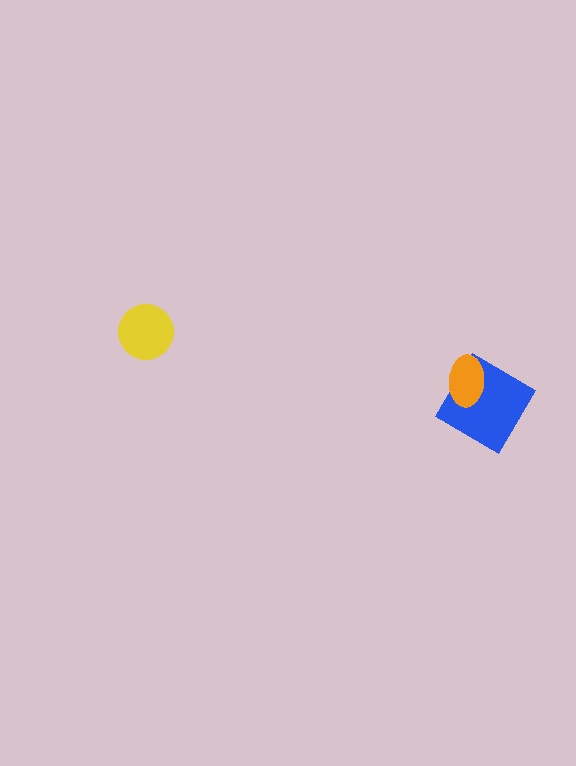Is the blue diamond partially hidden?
Yes, it is partially covered by another shape.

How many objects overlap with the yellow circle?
0 objects overlap with the yellow circle.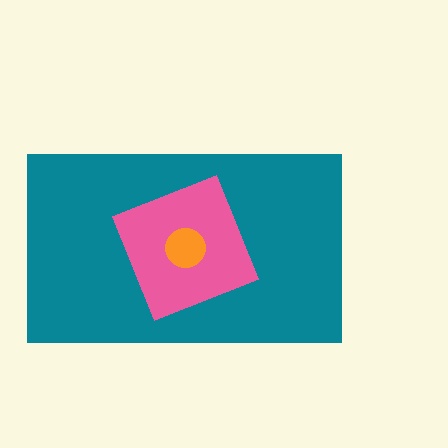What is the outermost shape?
The teal rectangle.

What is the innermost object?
The orange circle.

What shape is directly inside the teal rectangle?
The pink diamond.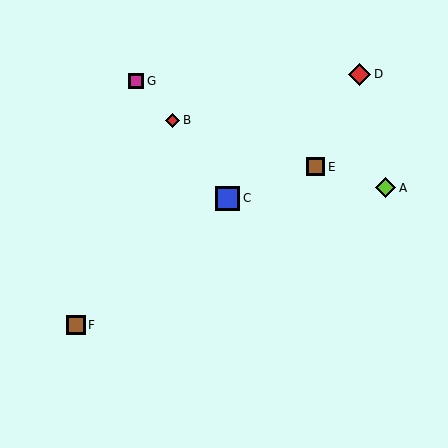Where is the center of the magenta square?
The center of the magenta square is at (136, 81).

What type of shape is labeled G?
Shape G is a magenta square.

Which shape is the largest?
The blue square (labeled C) is the largest.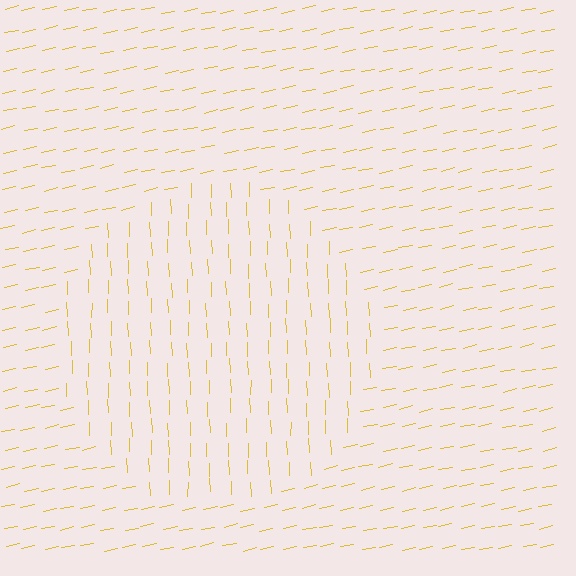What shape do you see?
I see a circle.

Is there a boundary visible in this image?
Yes, there is a texture boundary formed by a change in line orientation.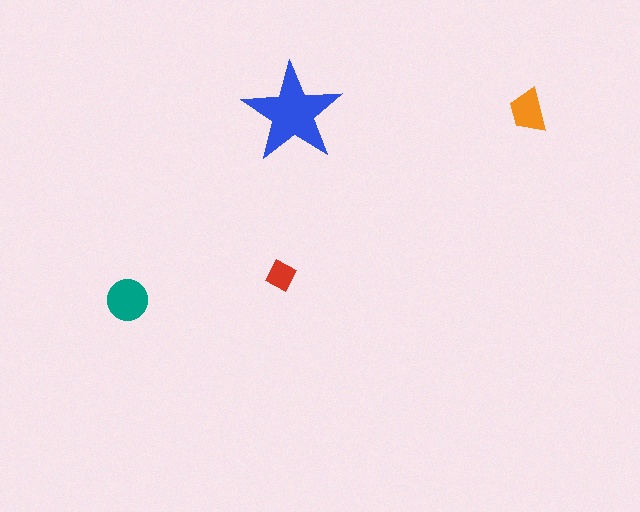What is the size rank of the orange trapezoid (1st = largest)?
3rd.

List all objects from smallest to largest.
The red diamond, the orange trapezoid, the teal circle, the blue star.